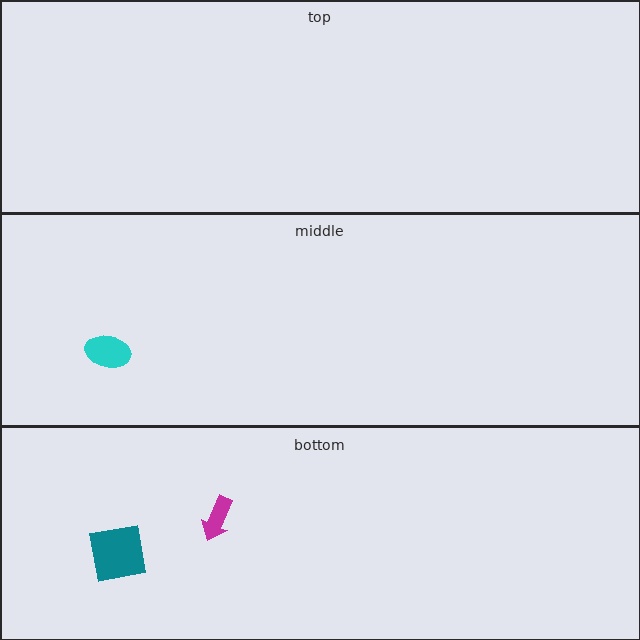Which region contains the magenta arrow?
The bottom region.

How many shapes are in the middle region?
1.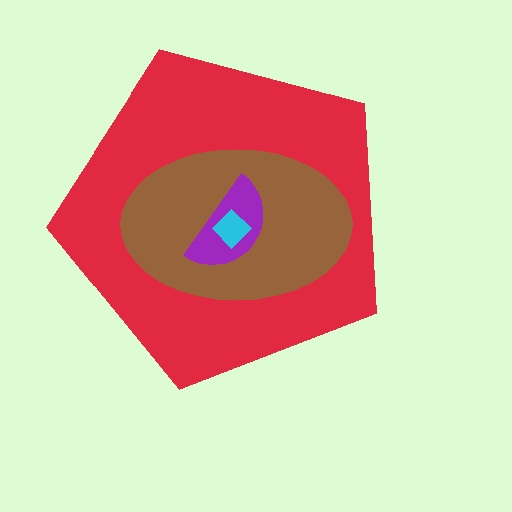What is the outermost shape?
The red pentagon.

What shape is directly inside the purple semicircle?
The cyan diamond.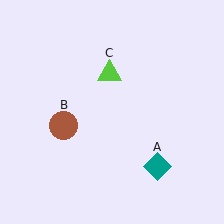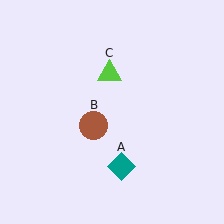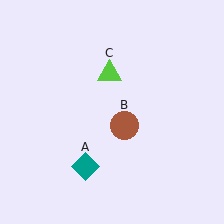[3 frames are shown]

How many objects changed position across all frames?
2 objects changed position: teal diamond (object A), brown circle (object B).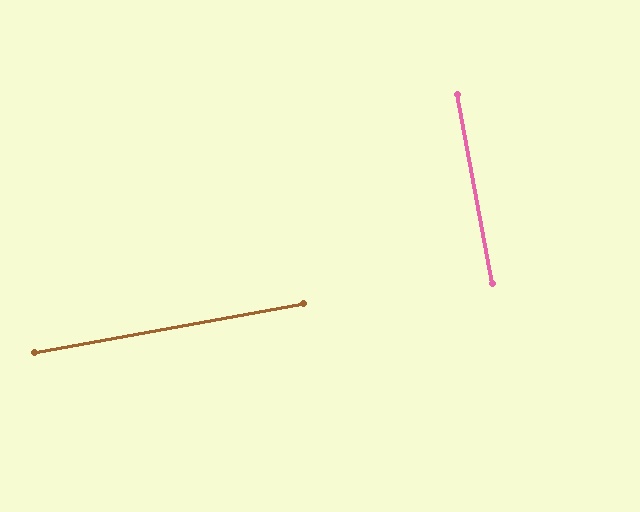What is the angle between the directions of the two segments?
Approximately 90 degrees.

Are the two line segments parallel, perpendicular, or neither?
Perpendicular — they meet at approximately 90°.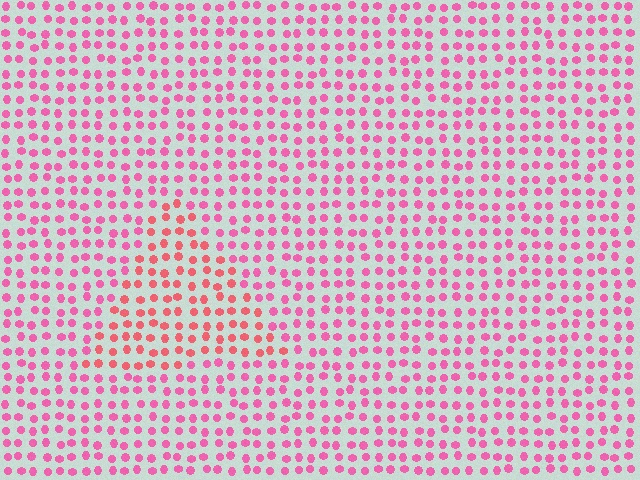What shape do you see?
I see a triangle.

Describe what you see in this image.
The image is filled with small pink elements in a uniform arrangement. A triangle-shaped region is visible where the elements are tinted to a slightly different hue, forming a subtle color boundary.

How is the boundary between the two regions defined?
The boundary is defined purely by a slight shift in hue (about 26 degrees). Spacing, size, and orientation are identical on both sides.